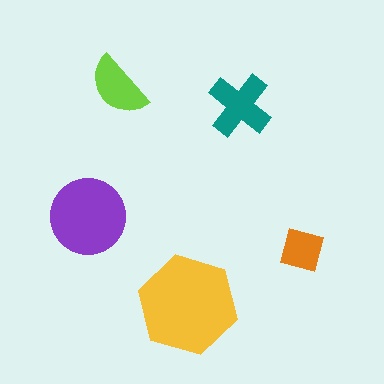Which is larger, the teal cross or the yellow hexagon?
The yellow hexagon.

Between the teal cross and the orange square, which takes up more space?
The teal cross.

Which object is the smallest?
The orange square.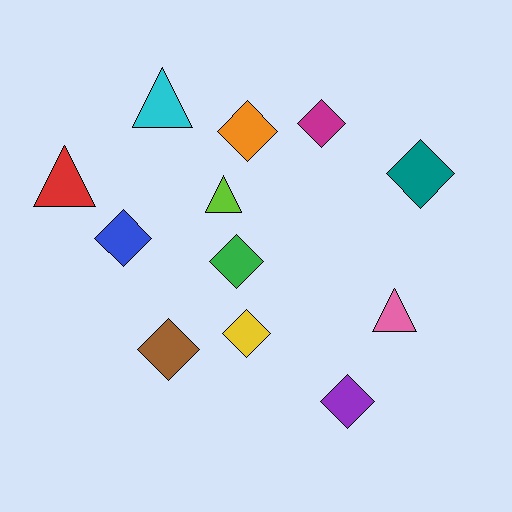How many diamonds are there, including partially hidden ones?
There are 8 diamonds.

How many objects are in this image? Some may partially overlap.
There are 12 objects.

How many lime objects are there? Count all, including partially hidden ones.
There is 1 lime object.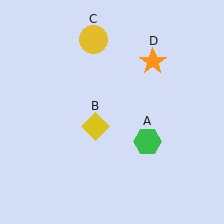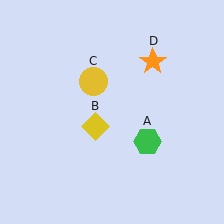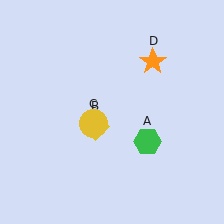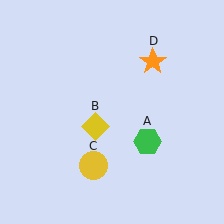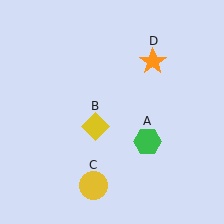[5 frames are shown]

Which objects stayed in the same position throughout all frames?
Green hexagon (object A) and yellow diamond (object B) and orange star (object D) remained stationary.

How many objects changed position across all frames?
1 object changed position: yellow circle (object C).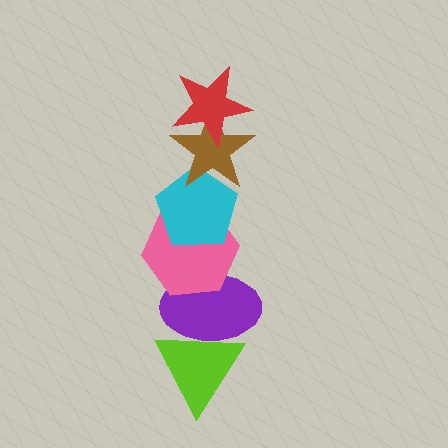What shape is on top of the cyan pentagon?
The brown star is on top of the cyan pentagon.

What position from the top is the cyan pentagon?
The cyan pentagon is 3rd from the top.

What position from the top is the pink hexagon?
The pink hexagon is 4th from the top.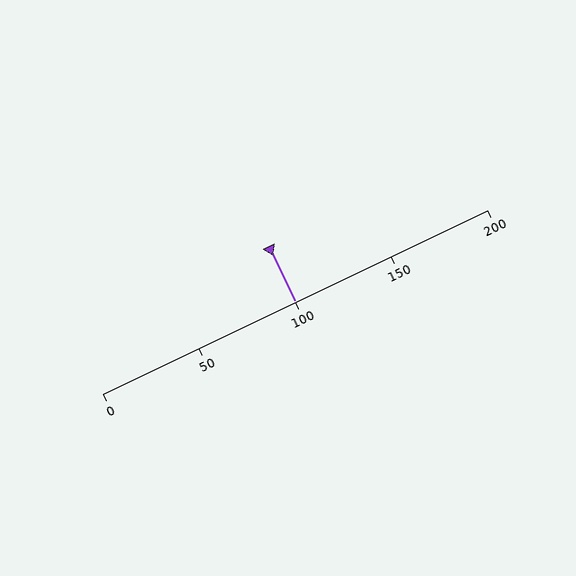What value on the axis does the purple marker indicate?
The marker indicates approximately 100.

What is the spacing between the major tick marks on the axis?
The major ticks are spaced 50 apart.